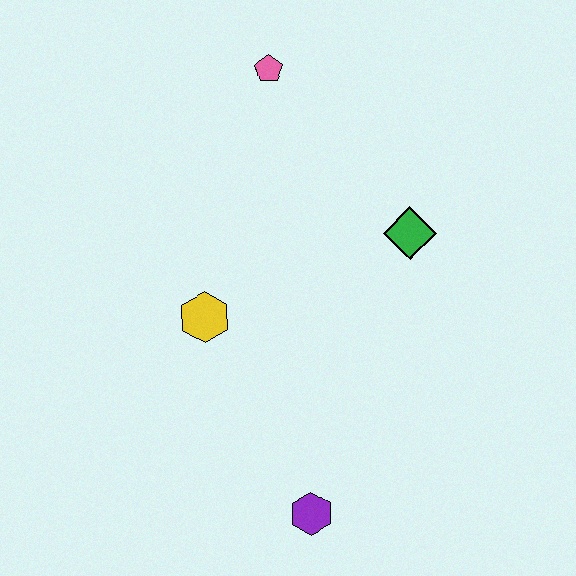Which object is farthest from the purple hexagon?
The pink pentagon is farthest from the purple hexagon.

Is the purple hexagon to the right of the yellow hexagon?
Yes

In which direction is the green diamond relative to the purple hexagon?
The green diamond is above the purple hexagon.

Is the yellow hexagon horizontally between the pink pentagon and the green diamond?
No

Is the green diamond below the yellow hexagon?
No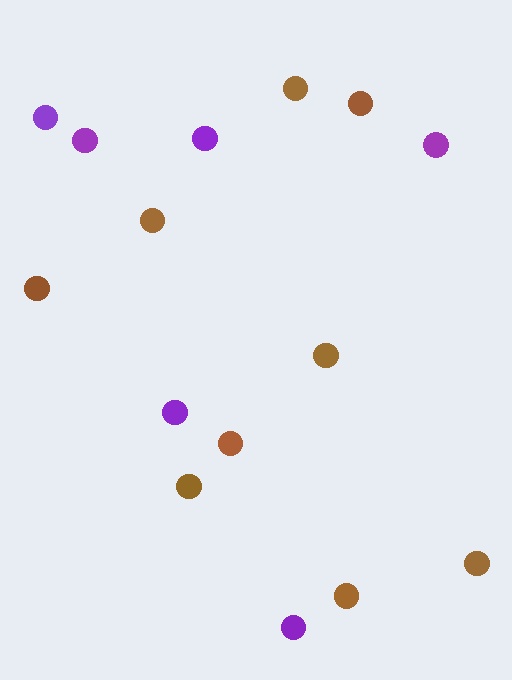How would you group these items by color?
There are 2 groups: one group of purple circles (6) and one group of brown circles (9).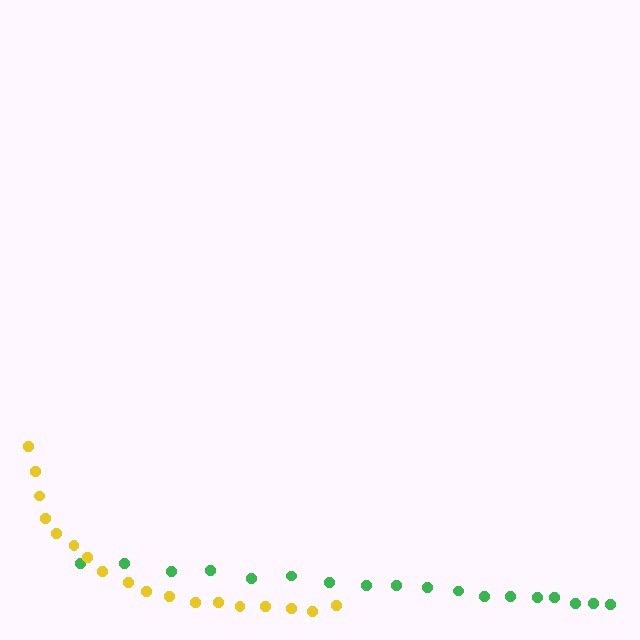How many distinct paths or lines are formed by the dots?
There are 2 distinct paths.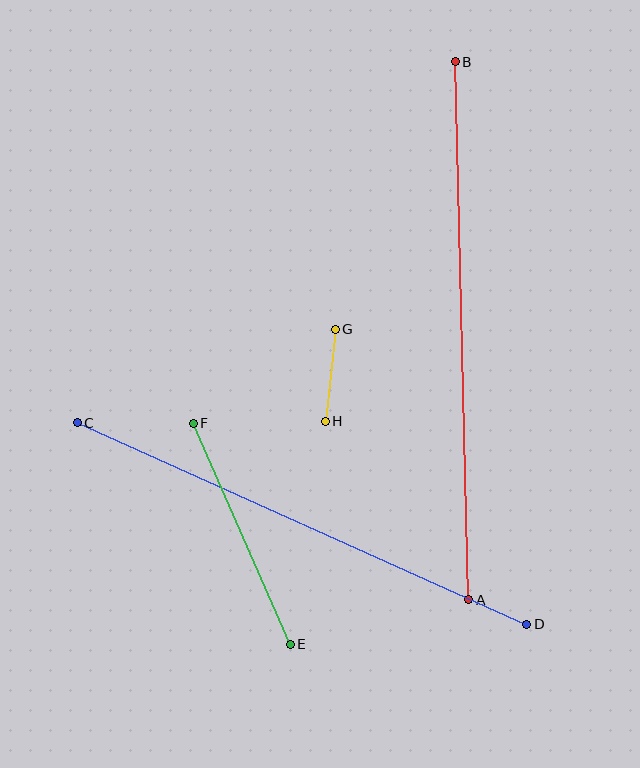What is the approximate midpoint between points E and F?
The midpoint is at approximately (242, 534) pixels.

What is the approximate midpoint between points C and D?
The midpoint is at approximately (302, 523) pixels.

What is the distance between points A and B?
The distance is approximately 538 pixels.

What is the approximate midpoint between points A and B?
The midpoint is at approximately (462, 331) pixels.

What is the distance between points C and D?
The distance is approximately 493 pixels.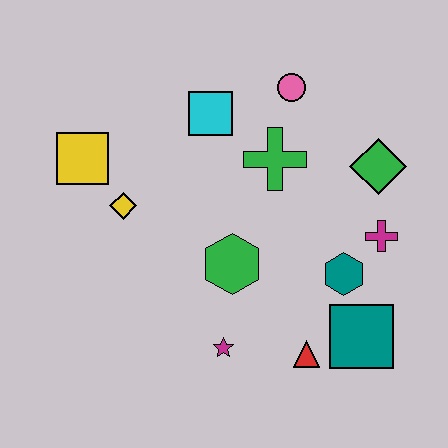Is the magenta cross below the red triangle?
No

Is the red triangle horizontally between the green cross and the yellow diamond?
No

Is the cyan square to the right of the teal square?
No